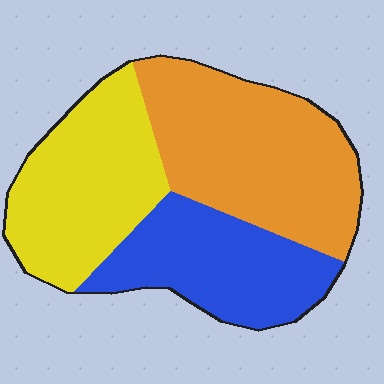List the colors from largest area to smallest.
From largest to smallest: orange, yellow, blue.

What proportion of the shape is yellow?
Yellow covers around 30% of the shape.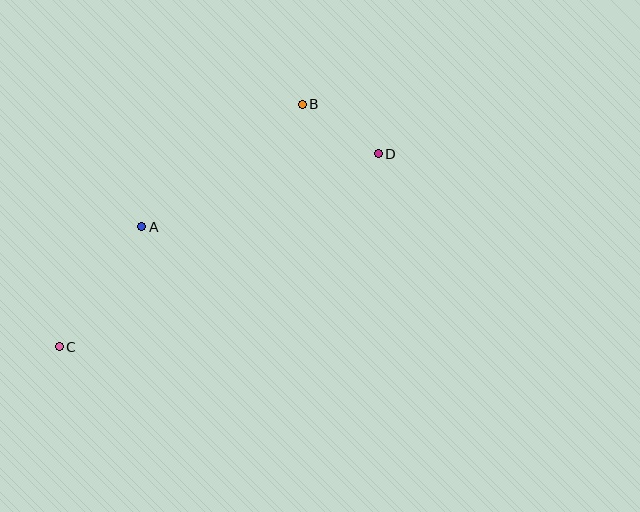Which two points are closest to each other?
Points B and D are closest to each other.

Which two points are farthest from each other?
Points C and D are farthest from each other.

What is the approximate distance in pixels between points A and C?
The distance between A and C is approximately 146 pixels.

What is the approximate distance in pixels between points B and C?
The distance between B and C is approximately 343 pixels.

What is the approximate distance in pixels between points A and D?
The distance between A and D is approximately 248 pixels.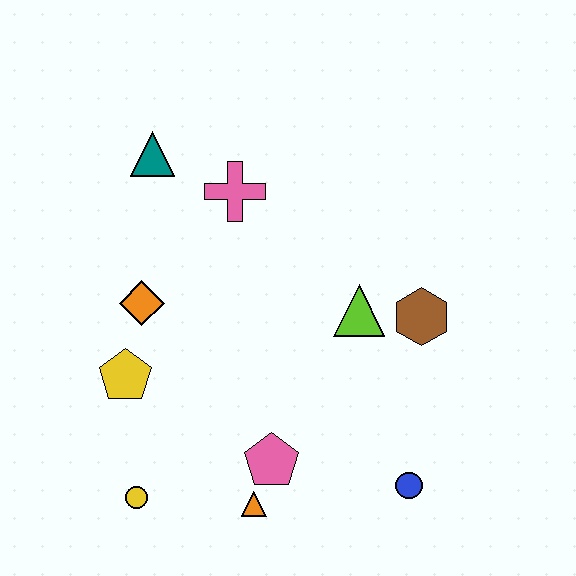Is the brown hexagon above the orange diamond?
No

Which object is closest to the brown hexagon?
The lime triangle is closest to the brown hexagon.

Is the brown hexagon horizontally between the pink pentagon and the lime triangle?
No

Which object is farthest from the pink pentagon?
The teal triangle is farthest from the pink pentagon.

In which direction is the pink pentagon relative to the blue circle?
The pink pentagon is to the left of the blue circle.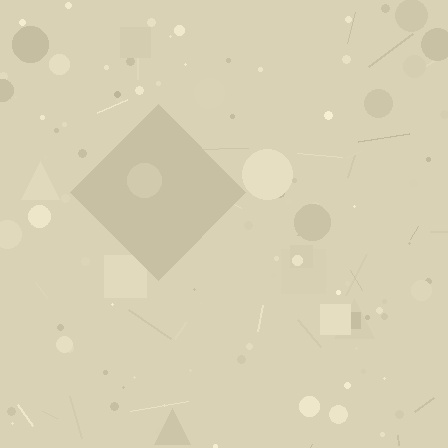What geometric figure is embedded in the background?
A diamond is embedded in the background.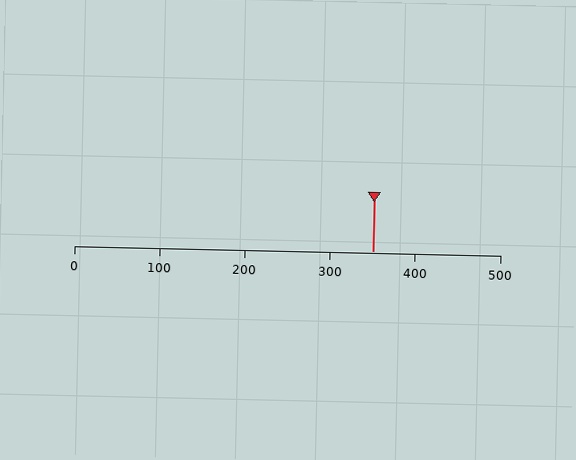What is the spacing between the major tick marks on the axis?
The major ticks are spaced 100 apart.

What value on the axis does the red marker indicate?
The marker indicates approximately 350.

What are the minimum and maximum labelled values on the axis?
The axis runs from 0 to 500.